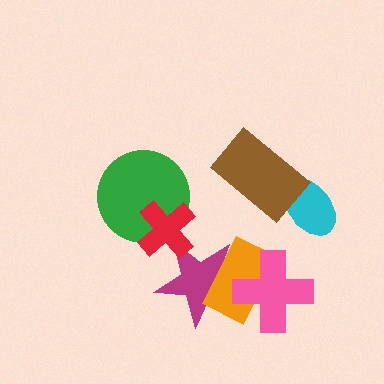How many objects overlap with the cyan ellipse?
1 object overlaps with the cyan ellipse.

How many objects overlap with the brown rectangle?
1 object overlaps with the brown rectangle.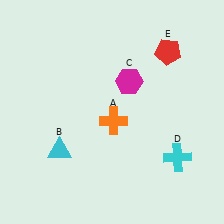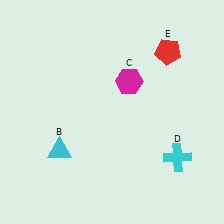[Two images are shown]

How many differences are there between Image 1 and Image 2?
There is 1 difference between the two images.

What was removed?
The orange cross (A) was removed in Image 2.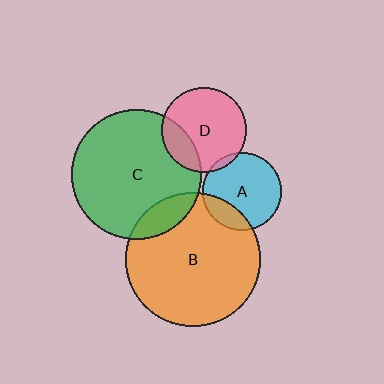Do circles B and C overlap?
Yes.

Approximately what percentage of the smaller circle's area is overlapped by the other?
Approximately 15%.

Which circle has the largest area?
Circle B (orange).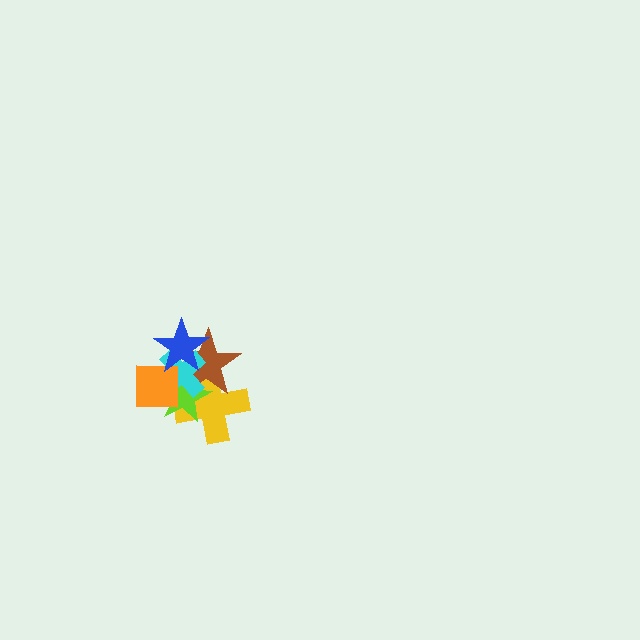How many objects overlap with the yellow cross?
4 objects overlap with the yellow cross.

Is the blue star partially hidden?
No, no other shape covers it.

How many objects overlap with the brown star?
5 objects overlap with the brown star.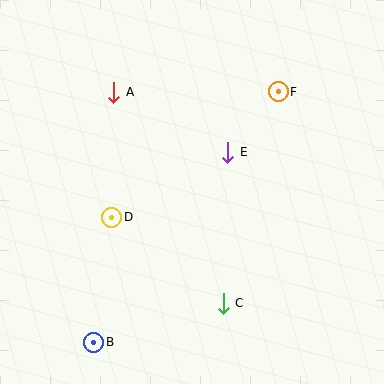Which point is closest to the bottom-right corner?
Point C is closest to the bottom-right corner.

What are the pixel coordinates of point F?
Point F is at (278, 92).